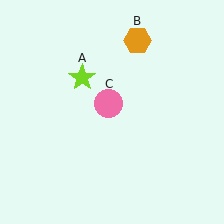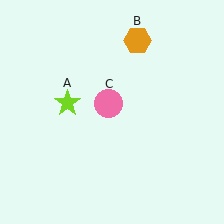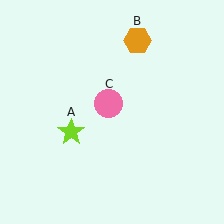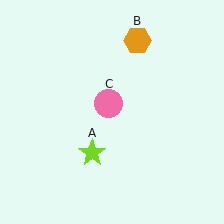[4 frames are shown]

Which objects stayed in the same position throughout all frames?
Orange hexagon (object B) and pink circle (object C) remained stationary.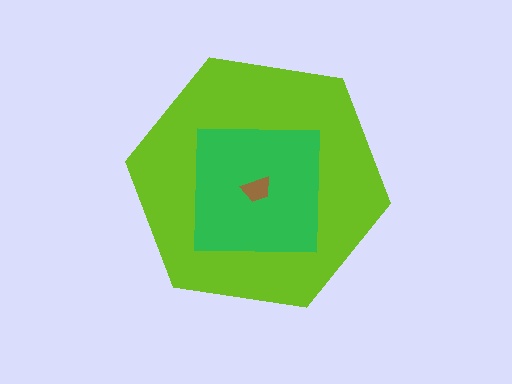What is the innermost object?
The brown trapezoid.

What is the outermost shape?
The lime hexagon.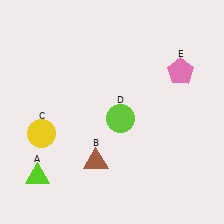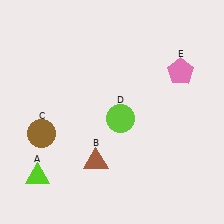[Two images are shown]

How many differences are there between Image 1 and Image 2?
There is 1 difference between the two images.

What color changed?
The circle (C) changed from yellow in Image 1 to brown in Image 2.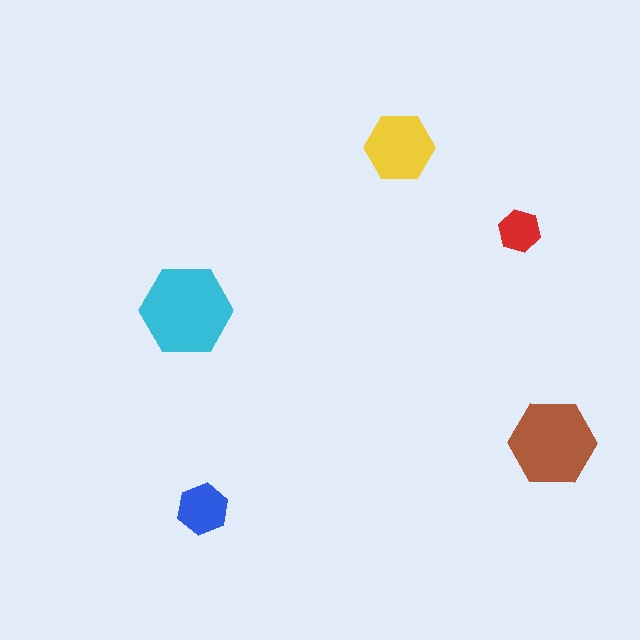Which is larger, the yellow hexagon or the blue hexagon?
The yellow one.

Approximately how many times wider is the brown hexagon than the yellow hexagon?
About 1.5 times wider.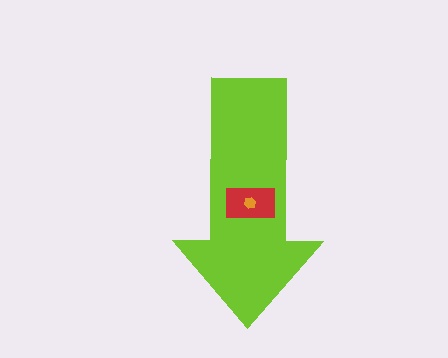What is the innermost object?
The orange hexagon.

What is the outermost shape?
The lime arrow.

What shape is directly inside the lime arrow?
The red rectangle.